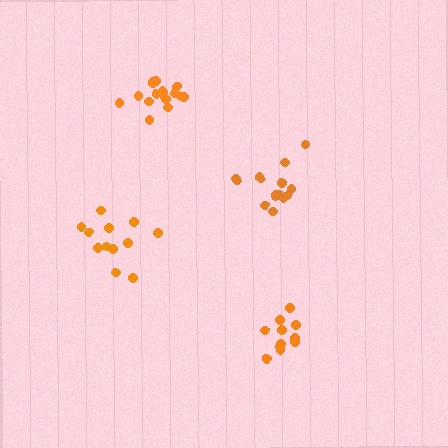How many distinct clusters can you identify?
There are 4 distinct clusters.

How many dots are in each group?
Group 1: 12 dots, Group 2: 15 dots, Group 3: 16 dots, Group 4: 11 dots (54 total).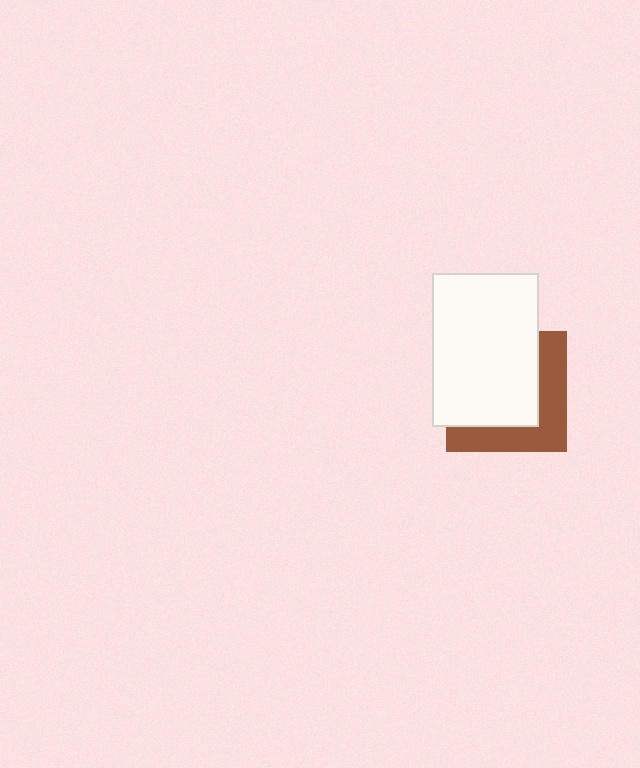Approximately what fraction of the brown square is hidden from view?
Roughly 62% of the brown square is hidden behind the white rectangle.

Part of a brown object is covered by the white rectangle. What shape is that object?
It is a square.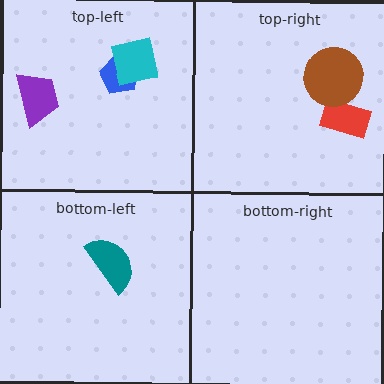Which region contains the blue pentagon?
The top-left region.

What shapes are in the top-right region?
The red rectangle, the brown circle.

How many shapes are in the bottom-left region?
1.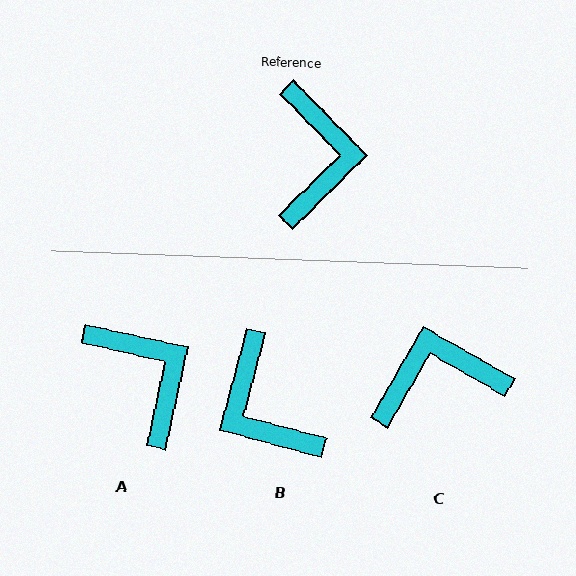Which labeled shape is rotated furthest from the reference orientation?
B, about 149 degrees away.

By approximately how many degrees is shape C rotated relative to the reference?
Approximately 106 degrees counter-clockwise.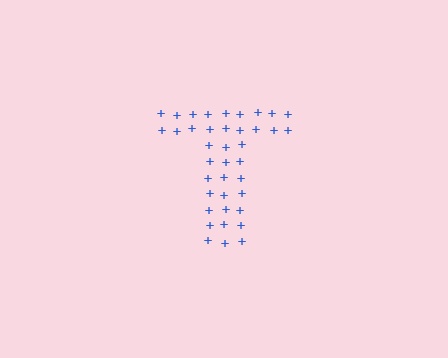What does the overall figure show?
The overall figure shows the letter T.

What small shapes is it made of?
It is made of small plus signs.